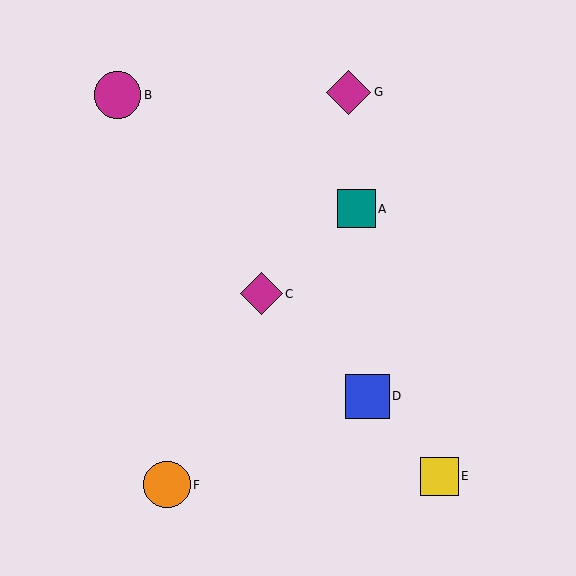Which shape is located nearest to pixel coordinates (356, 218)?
The teal square (labeled A) at (356, 209) is nearest to that location.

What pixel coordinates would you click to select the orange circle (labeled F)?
Click at (167, 485) to select the orange circle F.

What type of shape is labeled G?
Shape G is a magenta diamond.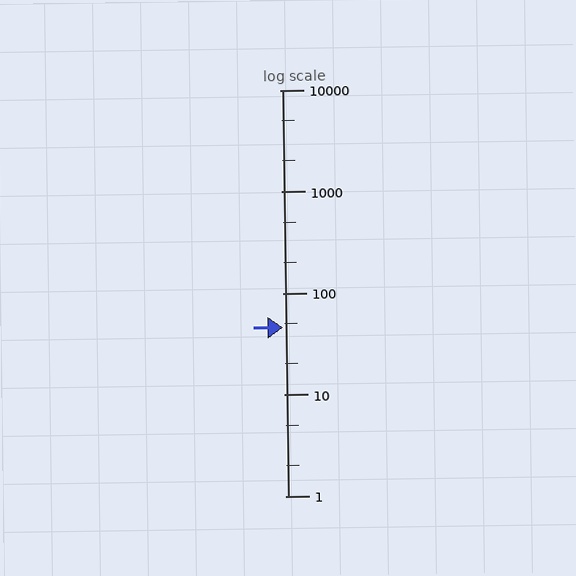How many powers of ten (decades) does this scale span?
The scale spans 4 decades, from 1 to 10000.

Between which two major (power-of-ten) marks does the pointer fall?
The pointer is between 10 and 100.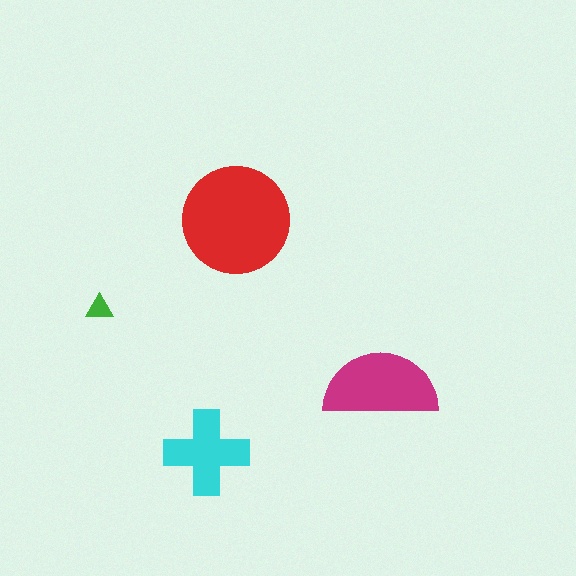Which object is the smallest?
The green triangle.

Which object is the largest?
The red circle.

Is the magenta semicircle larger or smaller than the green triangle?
Larger.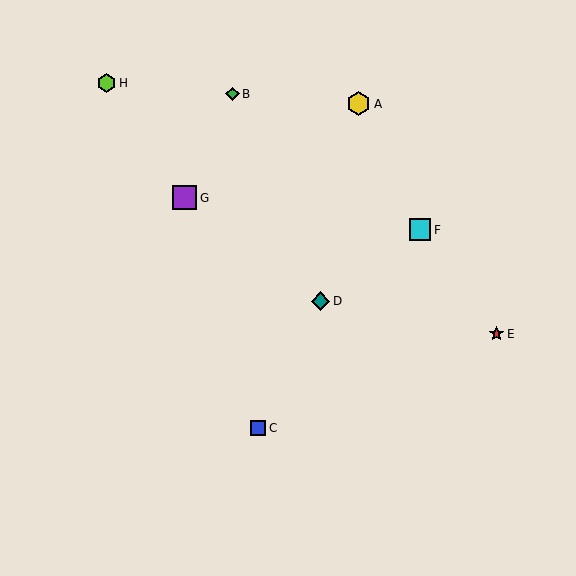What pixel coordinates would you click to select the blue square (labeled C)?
Click at (258, 428) to select the blue square C.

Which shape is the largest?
The yellow hexagon (labeled A) is the largest.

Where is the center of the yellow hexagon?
The center of the yellow hexagon is at (359, 104).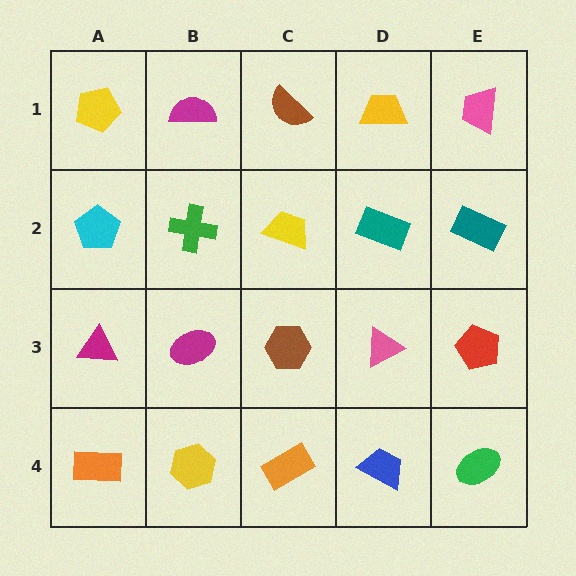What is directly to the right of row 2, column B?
A yellow trapezoid.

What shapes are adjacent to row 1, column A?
A cyan pentagon (row 2, column A), a magenta semicircle (row 1, column B).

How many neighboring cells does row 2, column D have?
4.